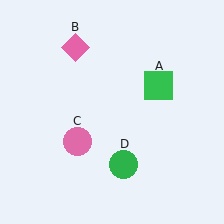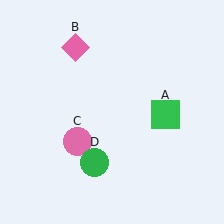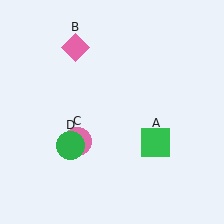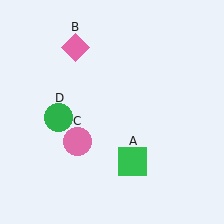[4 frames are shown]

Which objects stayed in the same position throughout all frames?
Pink diamond (object B) and pink circle (object C) remained stationary.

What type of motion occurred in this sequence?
The green square (object A), green circle (object D) rotated clockwise around the center of the scene.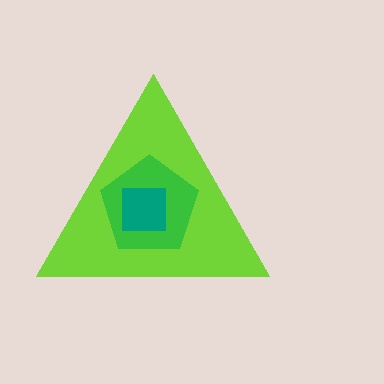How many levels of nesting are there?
3.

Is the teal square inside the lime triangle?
Yes.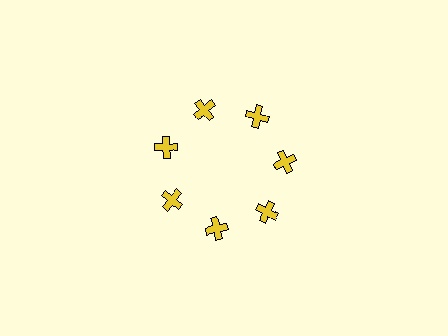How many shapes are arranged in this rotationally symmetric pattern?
There are 7 shapes, arranged in 7 groups of 1.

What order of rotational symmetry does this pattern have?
This pattern has 7-fold rotational symmetry.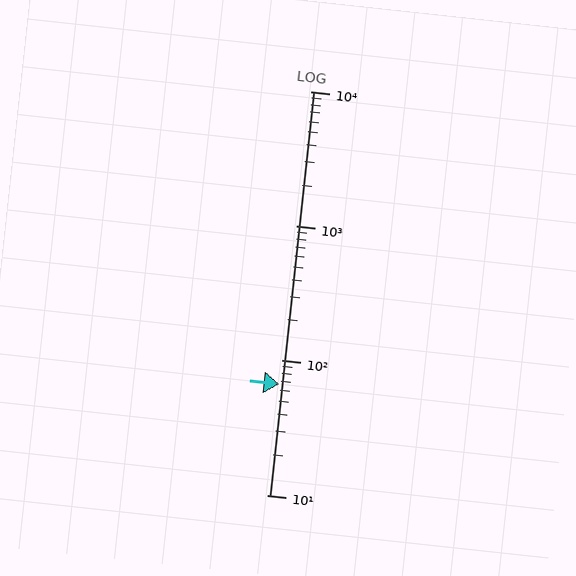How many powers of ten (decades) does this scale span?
The scale spans 3 decades, from 10 to 10000.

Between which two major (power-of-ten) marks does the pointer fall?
The pointer is between 10 and 100.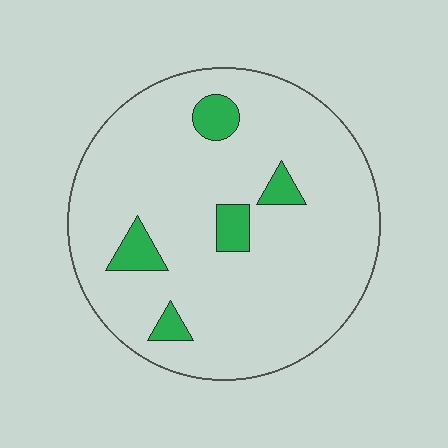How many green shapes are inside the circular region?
5.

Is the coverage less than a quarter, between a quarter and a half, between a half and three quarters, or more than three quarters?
Less than a quarter.